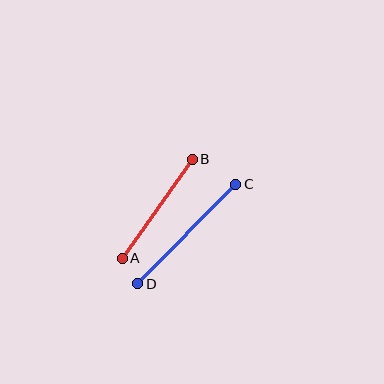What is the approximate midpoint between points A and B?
The midpoint is at approximately (157, 209) pixels.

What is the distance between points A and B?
The distance is approximately 121 pixels.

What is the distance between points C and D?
The distance is approximately 140 pixels.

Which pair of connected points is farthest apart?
Points C and D are farthest apart.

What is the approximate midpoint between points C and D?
The midpoint is at approximately (187, 234) pixels.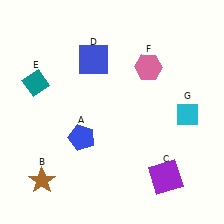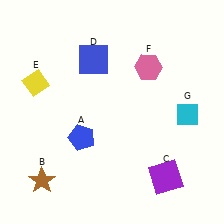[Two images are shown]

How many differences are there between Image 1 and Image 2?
There is 1 difference between the two images.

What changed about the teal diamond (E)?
In Image 1, E is teal. In Image 2, it changed to yellow.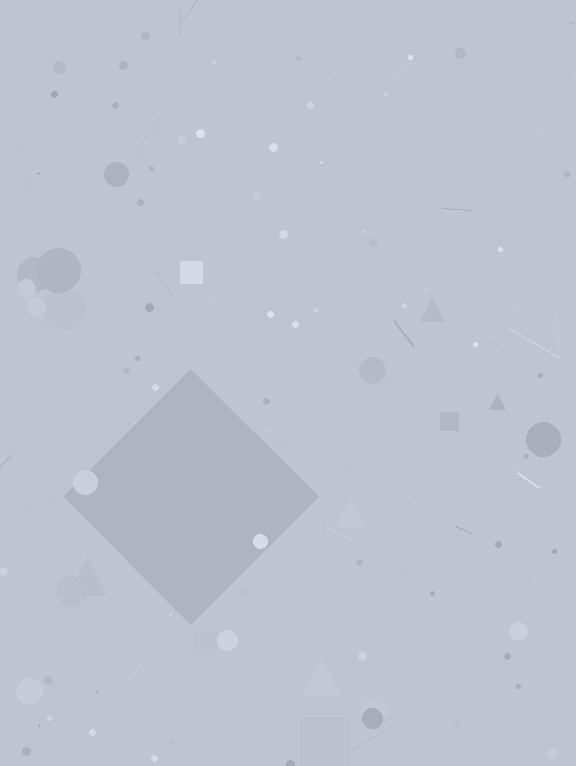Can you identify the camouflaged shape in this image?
The camouflaged shape is a diamond.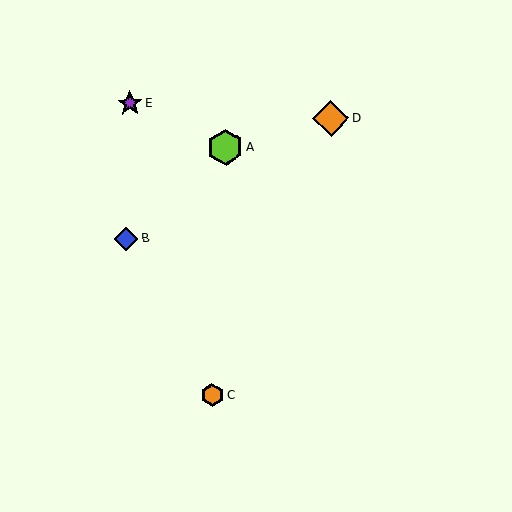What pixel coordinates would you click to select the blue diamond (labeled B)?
Click at (126, 239) to select the blue diamond B.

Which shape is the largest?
The orange diamond (labeled D) is the largest.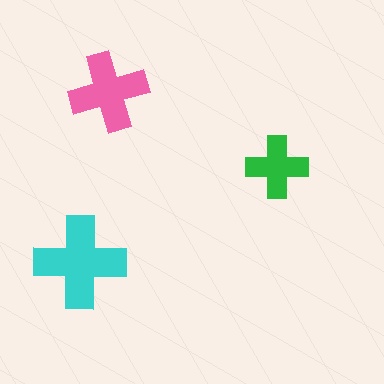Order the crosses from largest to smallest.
the cyan one, the pink one, the green one.